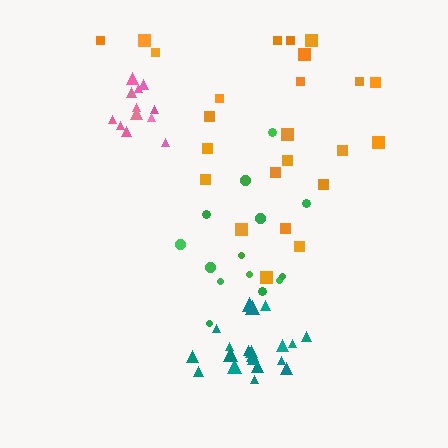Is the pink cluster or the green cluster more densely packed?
Pink.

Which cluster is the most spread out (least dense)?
Orange.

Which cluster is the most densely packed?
Pink.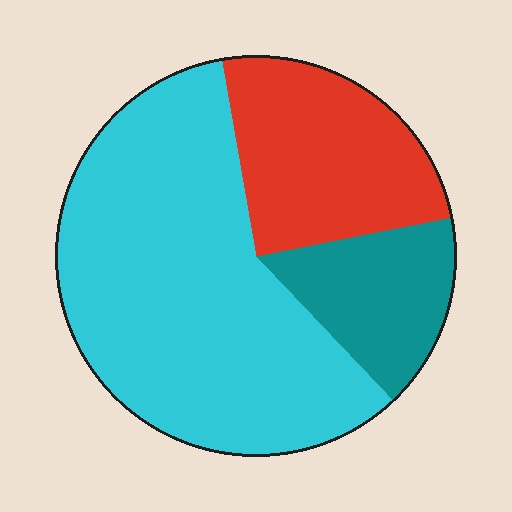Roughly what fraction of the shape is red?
Red takes up about one quarter (1/4) of the shape.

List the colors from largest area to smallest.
From largest to smallest: cyan, red, teal.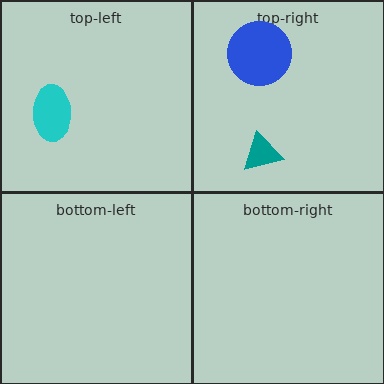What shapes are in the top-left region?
The cyan ellipse.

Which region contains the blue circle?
The top-right region.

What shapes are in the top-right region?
The blue circle, the teal triangle.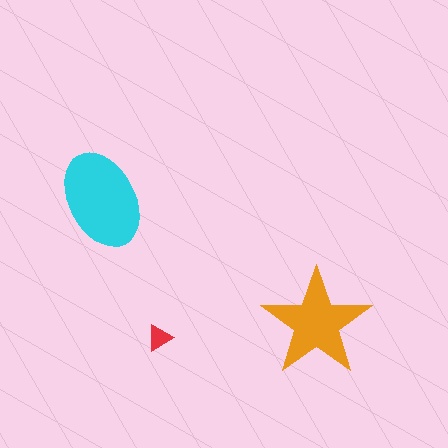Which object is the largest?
The cyan ellipse.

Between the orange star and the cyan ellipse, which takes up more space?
The cyan ellipse.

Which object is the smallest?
The red triangle.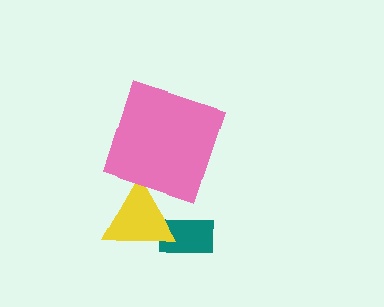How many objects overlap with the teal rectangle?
1 object overlaps with the teal rectangle.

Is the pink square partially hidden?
No, no other shape covers it.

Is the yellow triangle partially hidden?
Yes, it is partially covered by another shape.